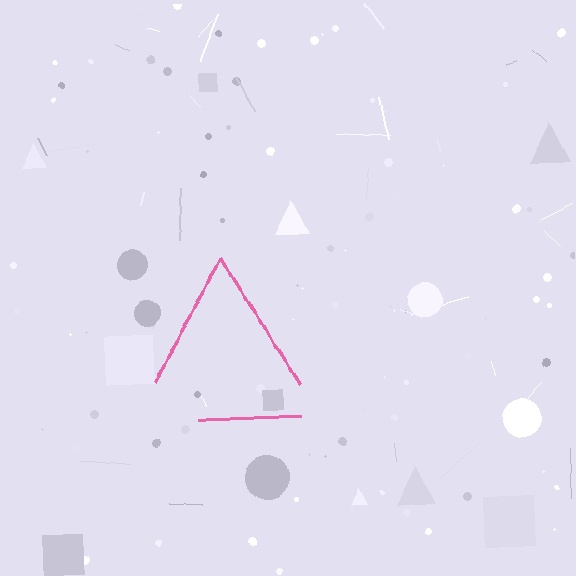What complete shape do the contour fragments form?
The contour fragments form a triangle.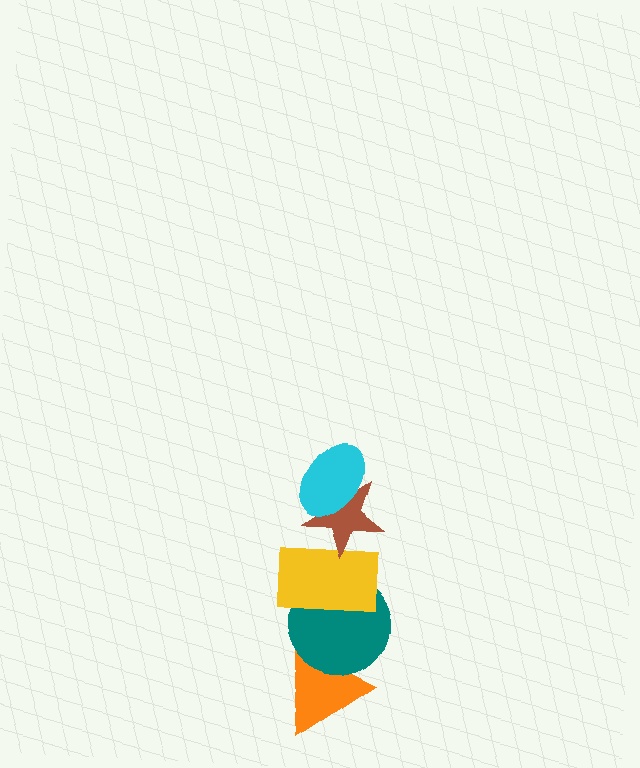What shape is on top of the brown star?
The cyan ellipse is on top of the brown star.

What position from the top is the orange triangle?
The orange triangle is 5th from the top.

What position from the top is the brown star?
The brown star is 2nd from the top.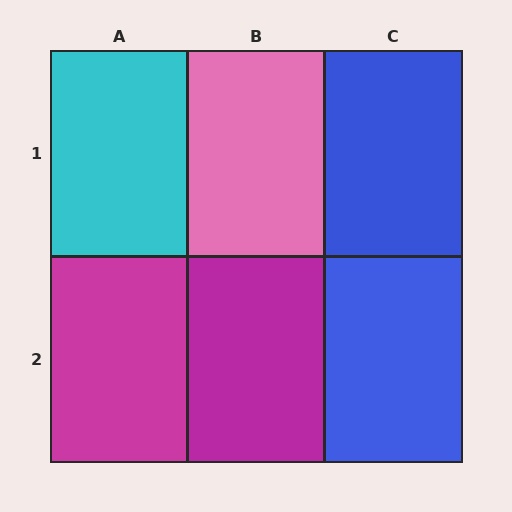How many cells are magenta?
2 cells are magenta.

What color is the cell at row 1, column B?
Pink.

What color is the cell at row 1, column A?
Cyan.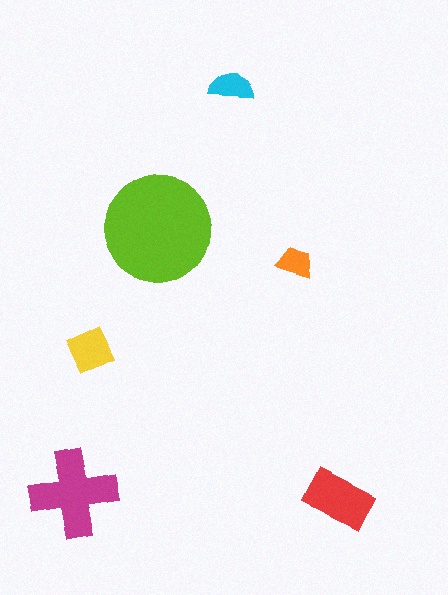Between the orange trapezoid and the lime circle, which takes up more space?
The lime circle.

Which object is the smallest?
The orange trapezoid.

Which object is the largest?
The lime circle.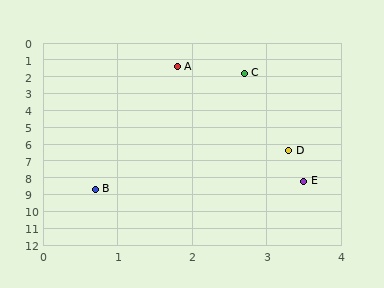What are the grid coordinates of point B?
Point B is at approximately (0.7, 8.7).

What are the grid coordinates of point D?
Point D is at approximately (3.3, 6.4).